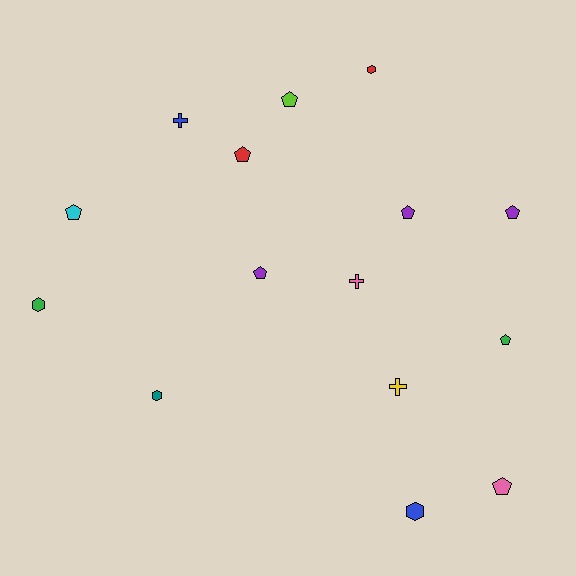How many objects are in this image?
There are 15 objects.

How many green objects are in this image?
There are 2 green objects.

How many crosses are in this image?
There are 3 crosses.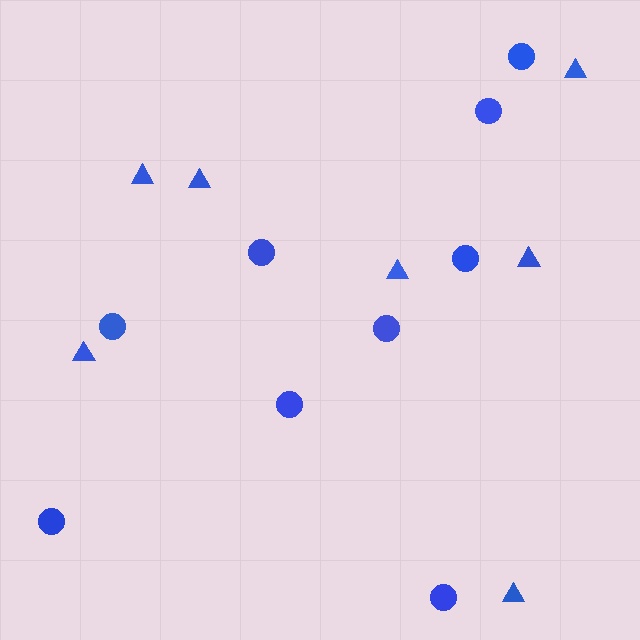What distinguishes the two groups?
There are 2 groups: one group of circles (9) and one group of triangles (7).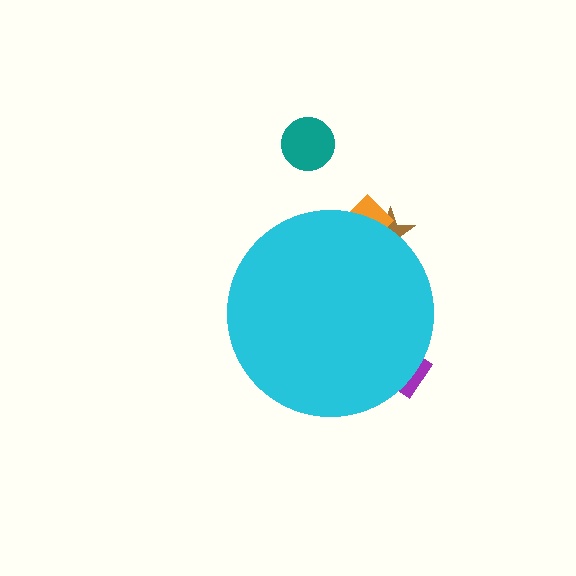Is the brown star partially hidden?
Yes, the brown star is partially hidden behind the cyan circle.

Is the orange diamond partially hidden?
Yes, the orange diamond is partially hidden behind the cyan circle.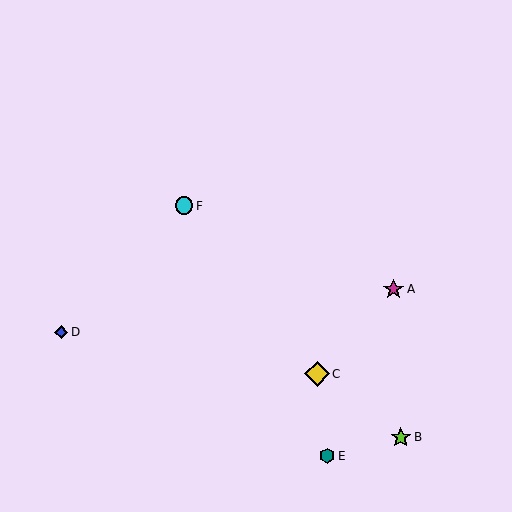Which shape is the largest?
The yellow diamond (labeled C) is the largest.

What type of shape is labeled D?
Shape D is a blue diamond.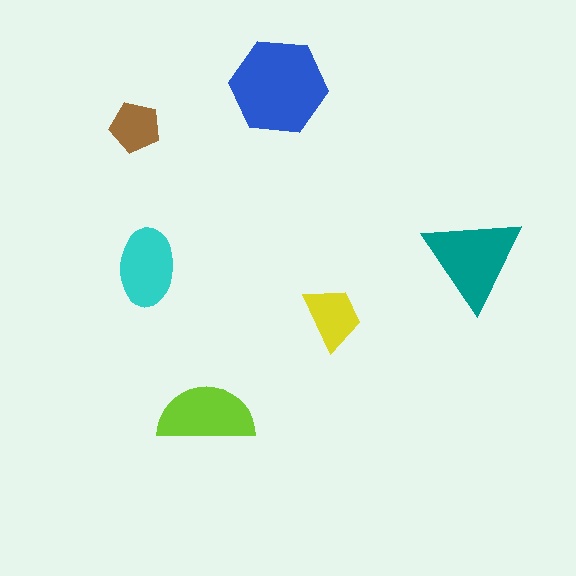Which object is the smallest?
The brown pentagon.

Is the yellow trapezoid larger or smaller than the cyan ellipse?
Smaller.